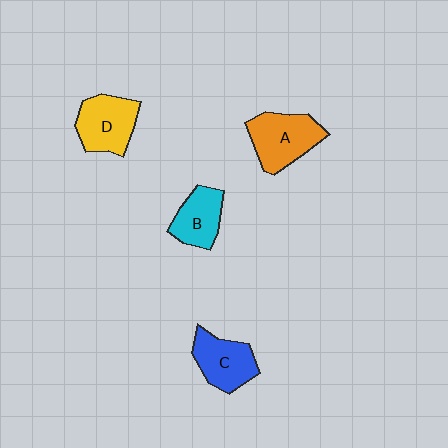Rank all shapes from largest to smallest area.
From largest to smallest: A (orange), D (yellow), C (blue), B (cyan).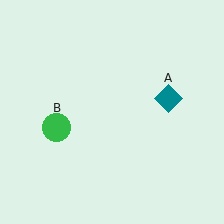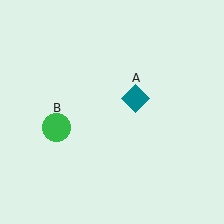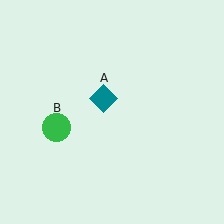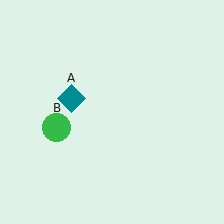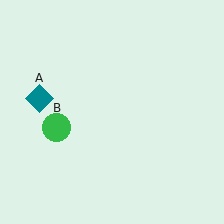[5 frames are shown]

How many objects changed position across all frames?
1 object changed position: teal diamond (object A).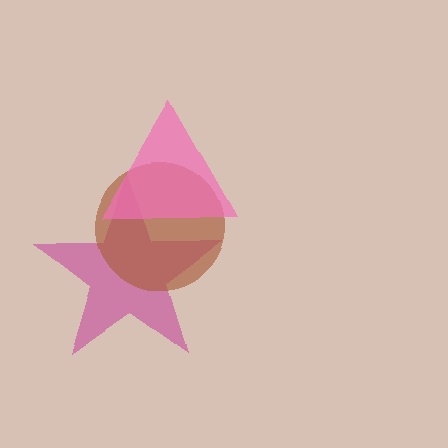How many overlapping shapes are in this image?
There are 3 overlapping shapes in the image.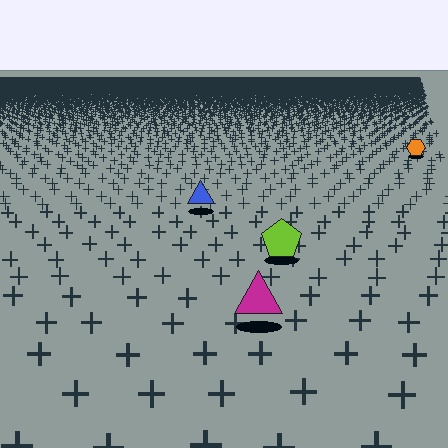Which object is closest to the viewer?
The magenta triangle is closest. The texture marks near it are larger and more spread out.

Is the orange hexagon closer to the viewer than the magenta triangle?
No. The magenta triangle is closer — you can tell from the texture gradient: the ground texture is coarser near it.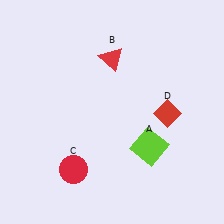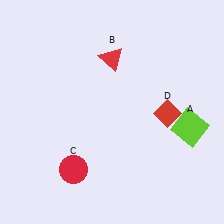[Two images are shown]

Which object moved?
The lime square (A) moved right.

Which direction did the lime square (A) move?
The lime square (A) moved right.